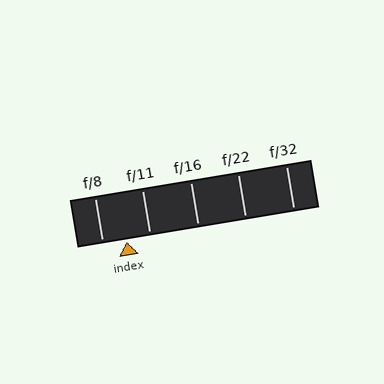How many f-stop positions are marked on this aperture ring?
There are 5 f-stop positions marked.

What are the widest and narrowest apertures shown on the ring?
The widest aperture shown is f/8 and the narrowest is f/32.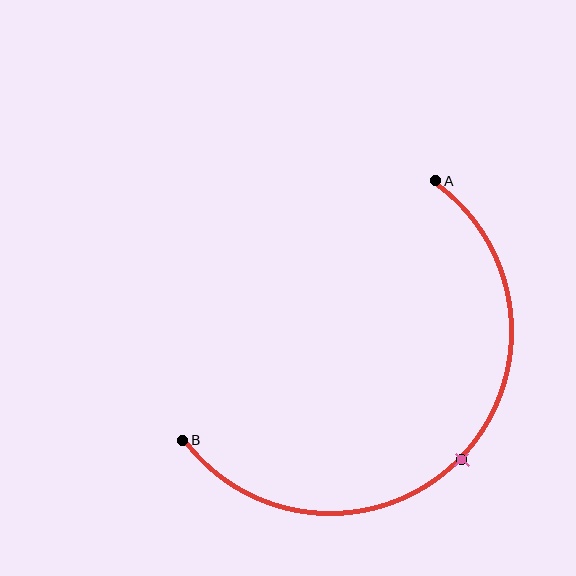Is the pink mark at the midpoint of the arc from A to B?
Yes. The pink mark lies on the arc at equal arc-length from both A and B — it is the arc midpoint.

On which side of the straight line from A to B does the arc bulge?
The arc bulges below and to the right of the straight line connecting A and B.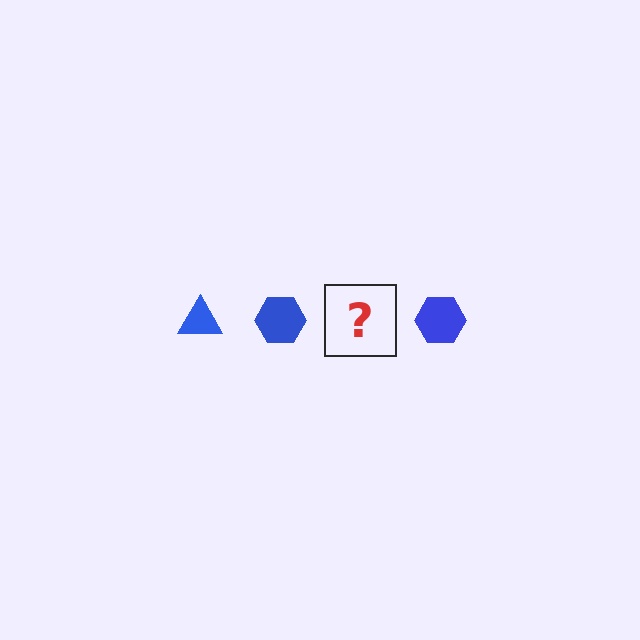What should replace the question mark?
The question mark should be replaced with a blue triangle.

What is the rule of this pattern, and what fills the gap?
The rule is that the pattern cycles through triangle, hexagon shapes in blue. The gap should be filled with a blue triangle.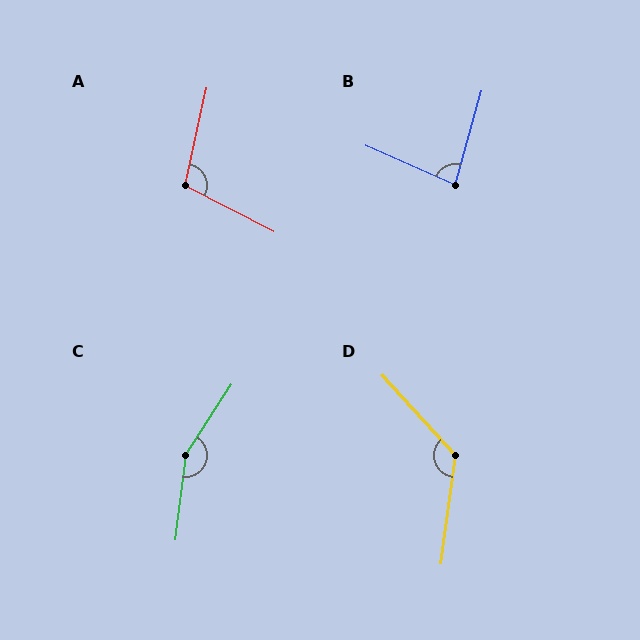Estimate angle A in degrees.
Approximately 105 degrees.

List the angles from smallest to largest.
B (82°), A (105°), D (130°), C (154°).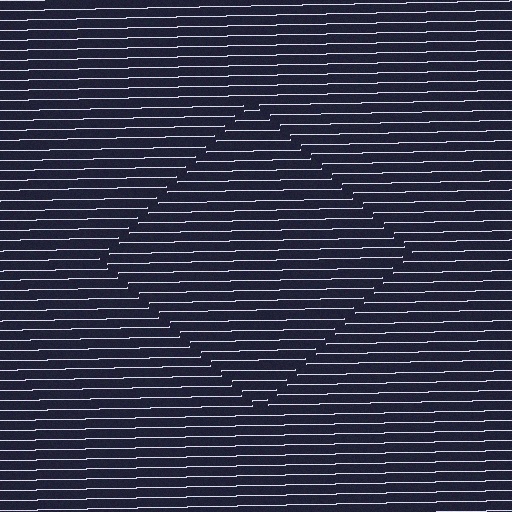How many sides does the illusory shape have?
4 sides — the line-ends trace a square.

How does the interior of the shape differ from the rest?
The interior of the shape contains the same grating, shifted by half a period — the contour is defined by the phase discontinuity where line-ends from the inner and outer gratings abut.